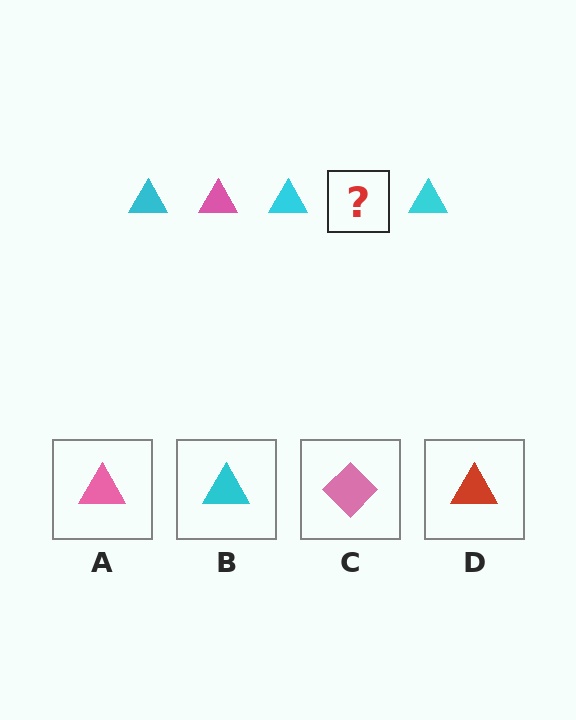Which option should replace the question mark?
Option A.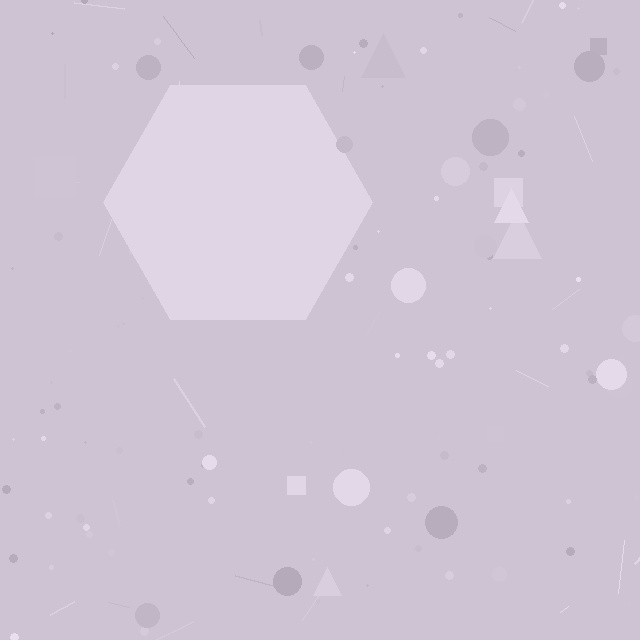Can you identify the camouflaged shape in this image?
The camouflaged shape is a hexagon.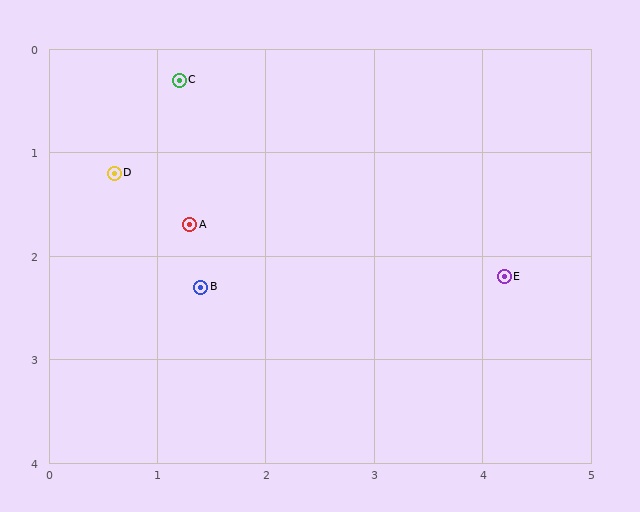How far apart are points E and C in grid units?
Points E and C are about 3.6 grid units apart.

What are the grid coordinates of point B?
Point B is at approximately (1.4, 2.3).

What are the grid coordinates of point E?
Point E is at approximately (4.2, 2.2).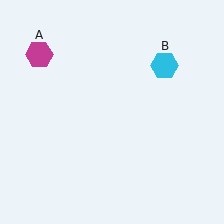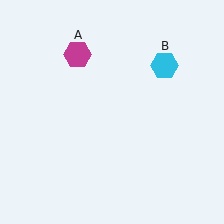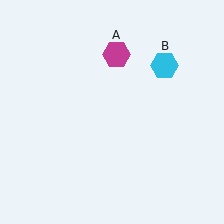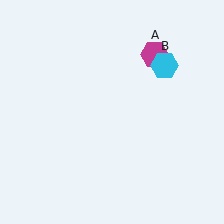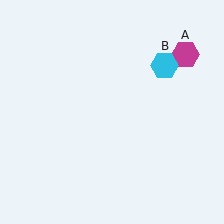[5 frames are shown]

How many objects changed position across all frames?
1 object changed position: magenta hexagon (object A).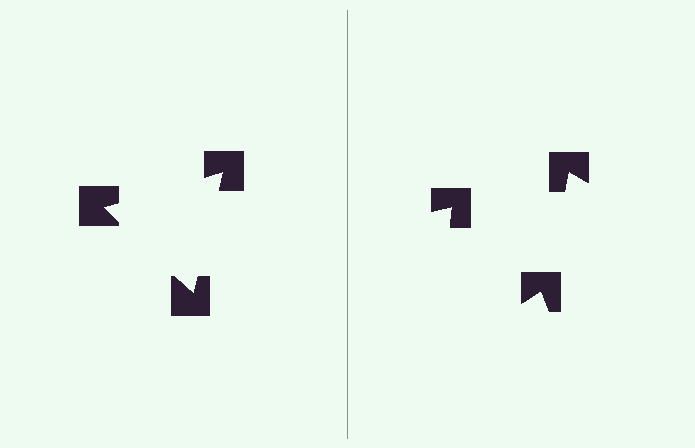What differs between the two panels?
The notched squares are positioned identically on both sides; only the wedge orientations differ. On the left they align to a triangle; on the right they are misaligned.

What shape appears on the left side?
An illusory triangle.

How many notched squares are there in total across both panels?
6 — 3 on each side.